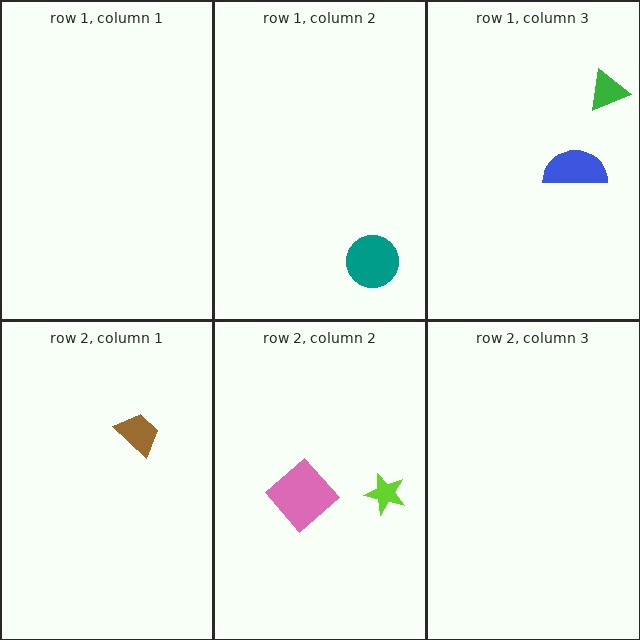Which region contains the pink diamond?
The row 2, column 2 region.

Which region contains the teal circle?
The row 1, column 2 region.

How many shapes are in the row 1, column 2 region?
1.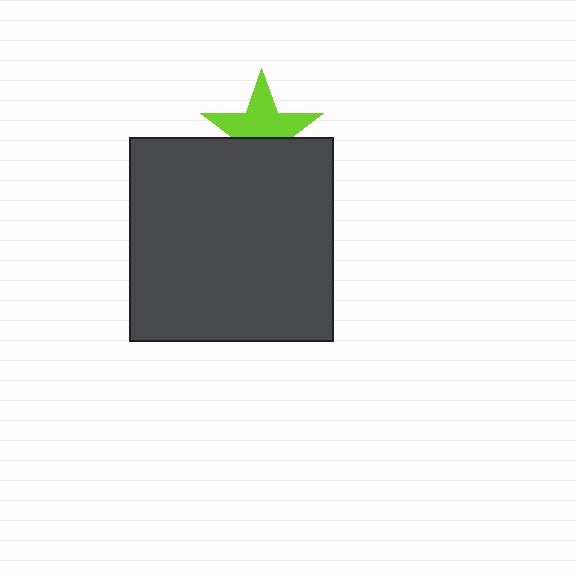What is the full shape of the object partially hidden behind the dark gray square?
The partially hidden object is a lime star.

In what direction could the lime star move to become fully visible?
The lime star could move up. That would shift it out from behind the dark gray square entirely.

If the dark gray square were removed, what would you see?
You would see the complete lime star.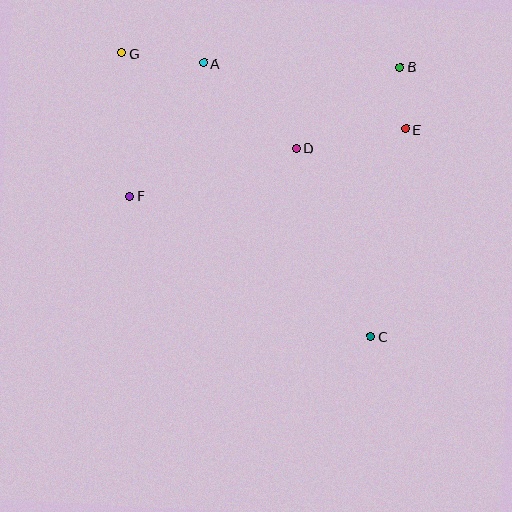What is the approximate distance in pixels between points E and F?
The distance between E and F is approximately 284 pixels.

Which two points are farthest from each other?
Points C and G are farthest from each other.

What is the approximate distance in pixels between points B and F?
The distance between B and F is approximately 300 pixels.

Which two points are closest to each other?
Points B and E are closest to each other.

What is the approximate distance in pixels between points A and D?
The distance between A and D is approximately 126 pixels.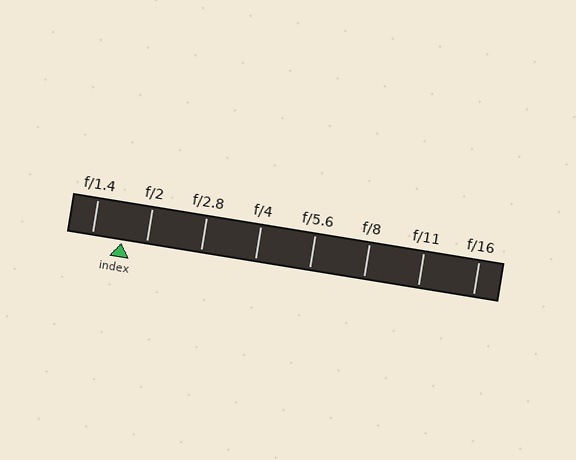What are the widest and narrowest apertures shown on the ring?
The widest aperture shown is f/1.4 and the narrowest is f/16.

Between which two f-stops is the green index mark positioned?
The index mark is between f/1.4 and f/2.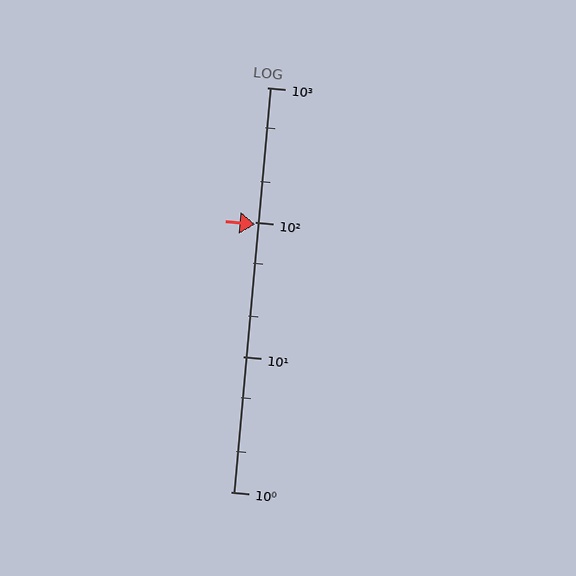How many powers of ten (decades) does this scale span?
The scale spans 3 decades, from 1 to 1000.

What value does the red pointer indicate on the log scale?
The pointer indicates approximately 96.